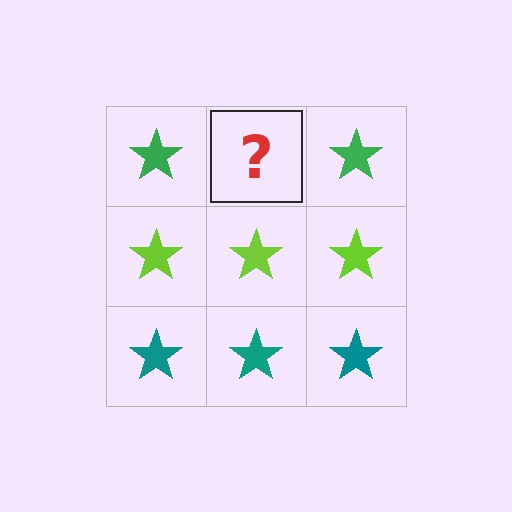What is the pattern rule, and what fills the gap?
The rule is that each row has a consistent color. The gap should be filled with a green star.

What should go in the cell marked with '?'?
The missing cell should contain a green star.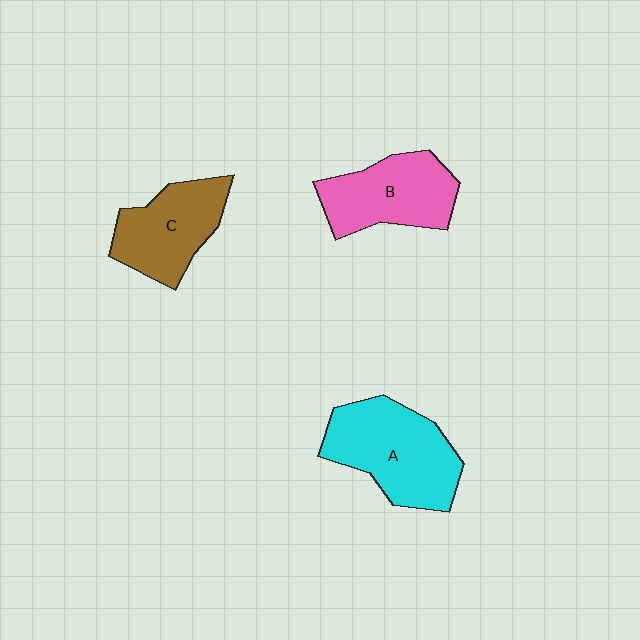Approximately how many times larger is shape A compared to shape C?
Approximately 1.3 times.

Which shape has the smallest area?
Shape C (brown).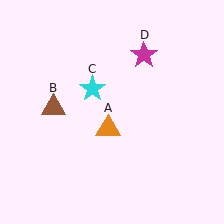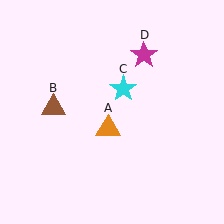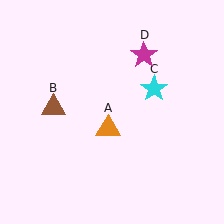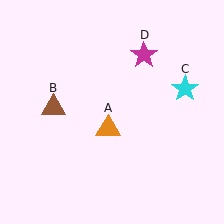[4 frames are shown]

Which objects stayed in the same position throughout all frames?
Orange triangle (object A) and brown triangle (object B) and magenta star (object D) remained stationary.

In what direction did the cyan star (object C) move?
The cyan star (object C) moved right.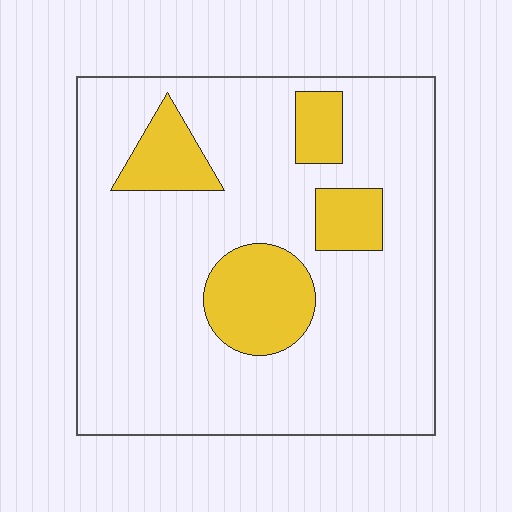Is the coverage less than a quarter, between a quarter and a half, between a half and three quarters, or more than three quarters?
Less than a quarter.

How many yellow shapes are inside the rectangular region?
4.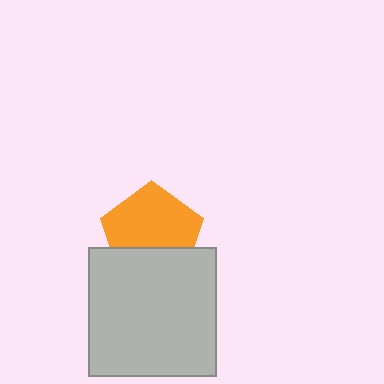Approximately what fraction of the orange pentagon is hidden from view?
Roughly 33% of the orange pentagon is hidden behind the light gray square.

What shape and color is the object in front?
The object in front is a light gray square.